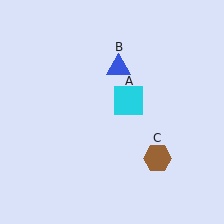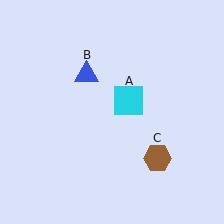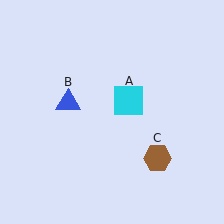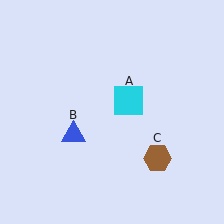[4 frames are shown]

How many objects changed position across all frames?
1 object changed position: blue triangle (object B).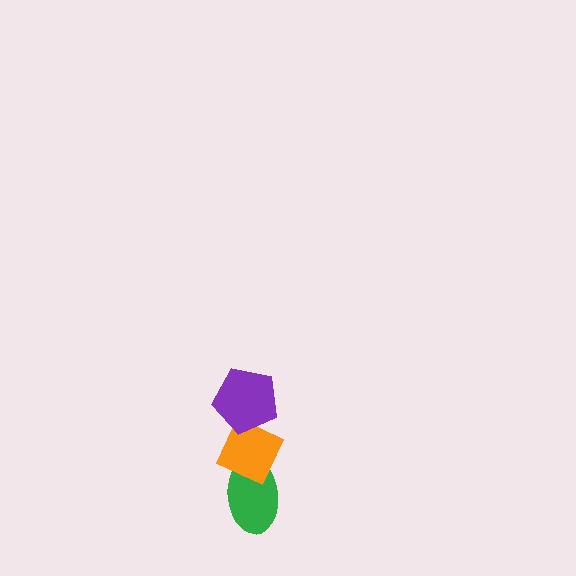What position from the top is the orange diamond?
The orange diamond is 2nd from the top.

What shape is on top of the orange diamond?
The purple pentagon is on top of the orange diamond.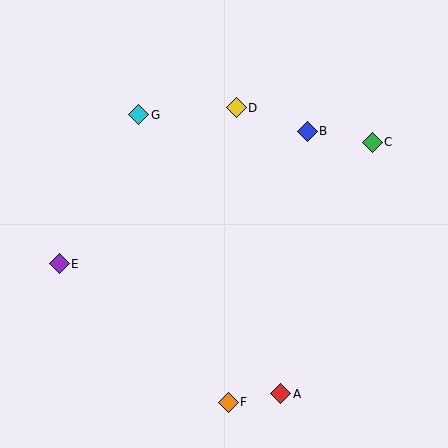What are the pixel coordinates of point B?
Point B is at (307, 131).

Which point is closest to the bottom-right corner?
Point A is closest to the bottom-right corner.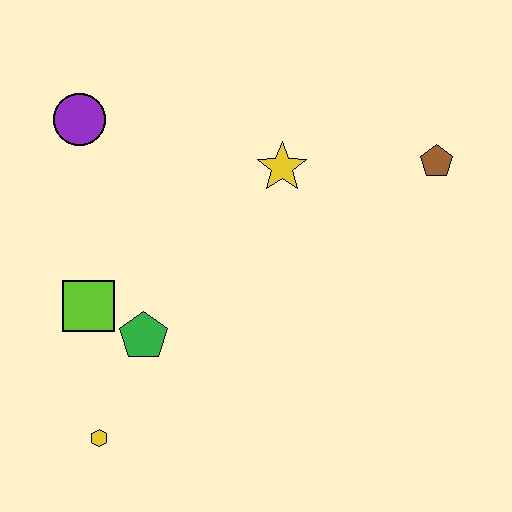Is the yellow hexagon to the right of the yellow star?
No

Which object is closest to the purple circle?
The lime square is closest to the purple circle.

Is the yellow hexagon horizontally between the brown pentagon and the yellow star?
No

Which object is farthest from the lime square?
The brown pentagon is farthest from the lime square.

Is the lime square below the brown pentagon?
Yes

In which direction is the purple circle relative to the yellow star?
The purple circle is to the left of the yellow star.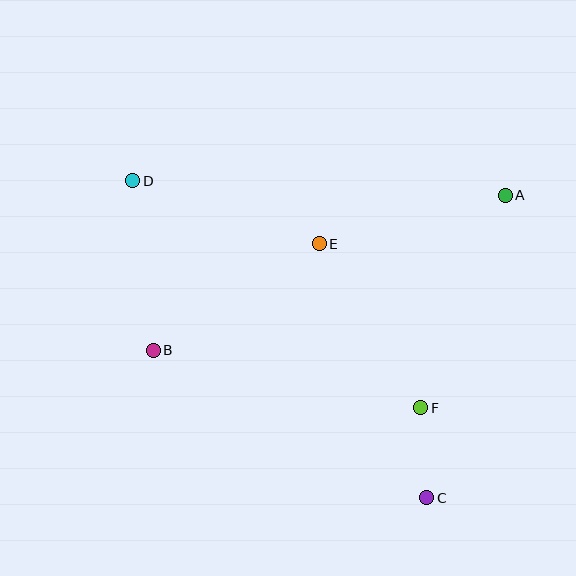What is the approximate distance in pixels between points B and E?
The distance between B and E is approximately 197 pixels.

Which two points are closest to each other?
Points C and F are closest to each other.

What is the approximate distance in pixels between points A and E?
The distance between A and E is approximately 192 pixels.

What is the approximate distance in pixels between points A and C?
The distance between A and C is approximately 313 pixels.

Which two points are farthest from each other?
Points C and D are farthest from each other.